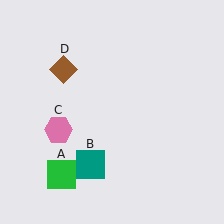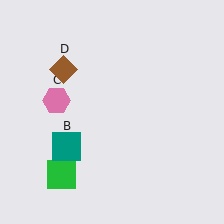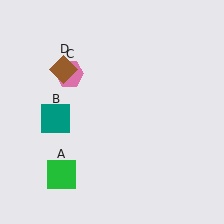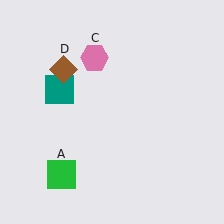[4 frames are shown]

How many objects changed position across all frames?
2 objects changed position: teal square (object B), pink hexagon (object C).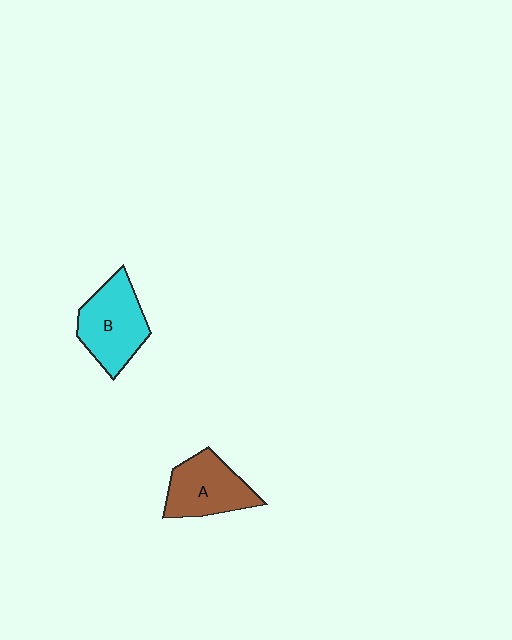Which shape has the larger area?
Shape B (cyan).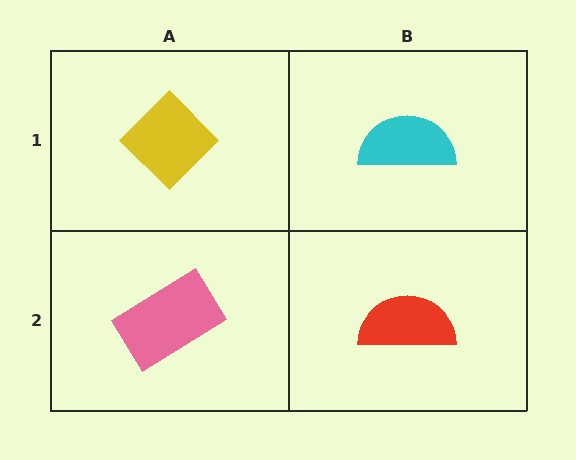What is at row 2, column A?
A pink rectangle.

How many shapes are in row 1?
2 shapes.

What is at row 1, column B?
A cyan semicircle.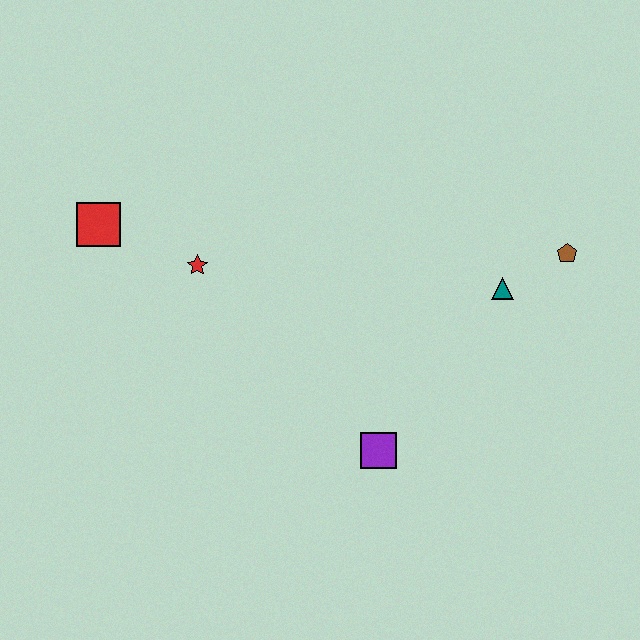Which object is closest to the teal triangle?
The brown pentagon is closest to the teal triangle.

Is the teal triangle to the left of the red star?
No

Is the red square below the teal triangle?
No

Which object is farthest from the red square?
The brown pentagon is farthest from the red square.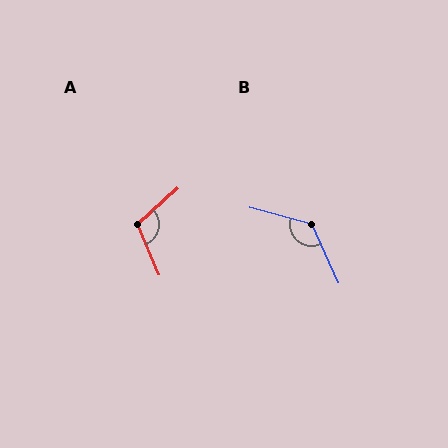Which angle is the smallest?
A, at approximately 109 degrees.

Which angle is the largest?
B, at approximately 130 degrees.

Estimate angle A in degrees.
Approximately 109 degrees.